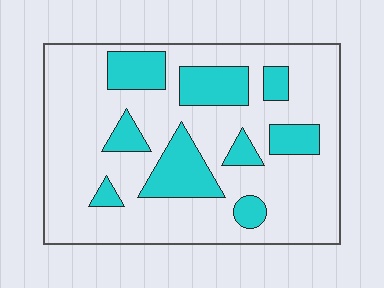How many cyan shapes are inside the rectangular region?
9.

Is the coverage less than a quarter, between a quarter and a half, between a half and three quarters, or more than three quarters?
Less than a quarter.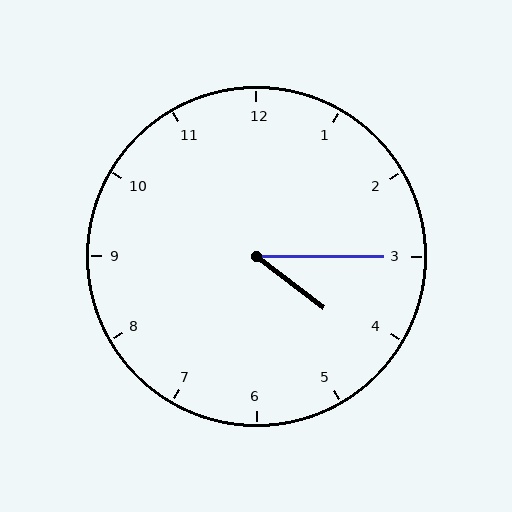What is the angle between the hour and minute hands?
Approximately 38 degrees.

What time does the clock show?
4:15.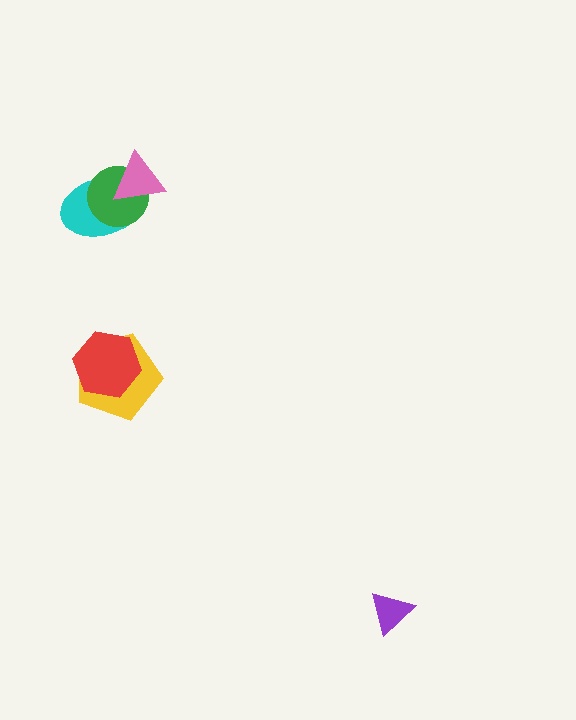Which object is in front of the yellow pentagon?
The red hexagon is in front of the yellow pentagon.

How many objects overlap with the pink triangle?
2 objects overlap with the pink triangle.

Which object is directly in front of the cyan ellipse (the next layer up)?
The green circle is directly in front of the cyan ellipse.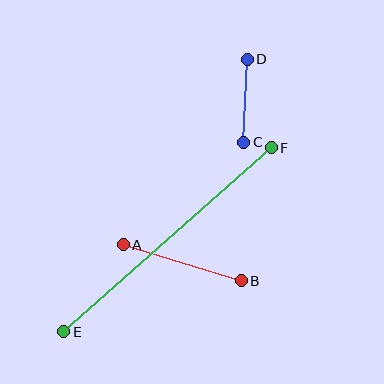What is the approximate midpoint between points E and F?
The midpoint is at approximately (168, 240) pixels.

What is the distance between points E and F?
The distance is approximately 277 pixels.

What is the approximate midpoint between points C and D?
The midpoint is at approximately (245, 101) pixels.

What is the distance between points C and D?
The distance is approximately 83 pixels.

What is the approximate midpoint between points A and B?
The midpoint is at approximately (182, 263) pixels.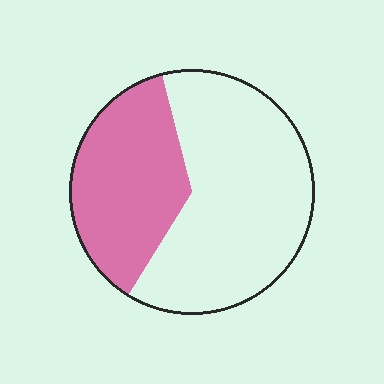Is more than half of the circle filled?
No.